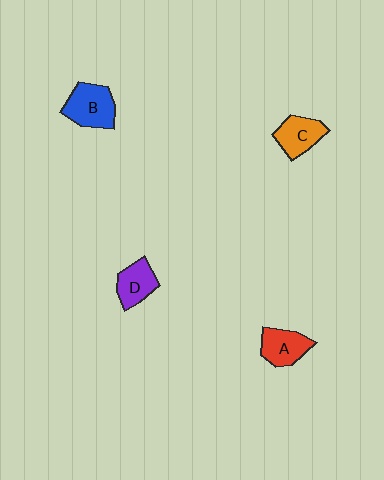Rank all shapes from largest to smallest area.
From largest to smallest: B (blue), A (red), C (orange), D (purple).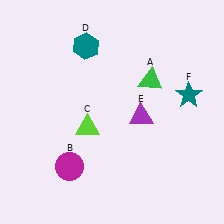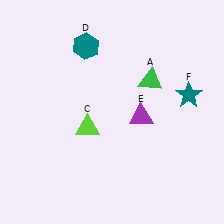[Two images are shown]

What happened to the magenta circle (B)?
The magenta circle (B) was removed in Image 2. It was in the bottom-left area of Image 1.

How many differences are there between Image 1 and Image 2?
There is 1 difference between the two images.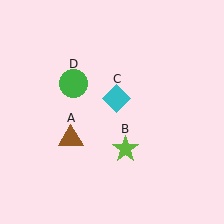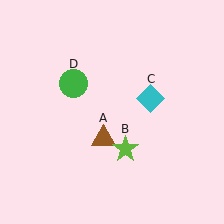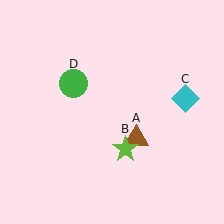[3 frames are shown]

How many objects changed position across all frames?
2 objects changed position: brown triangle (object A), cyan diamond (object C).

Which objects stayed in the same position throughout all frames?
Lime star (object B) and green circle (object D) remained stationary.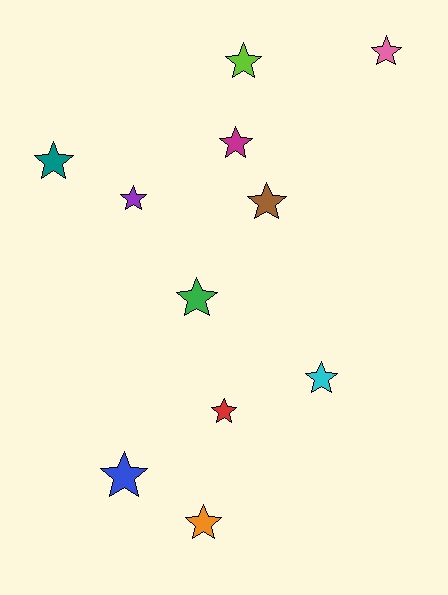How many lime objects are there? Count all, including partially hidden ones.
There is 1 lime object.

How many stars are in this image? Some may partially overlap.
There are 11 stars.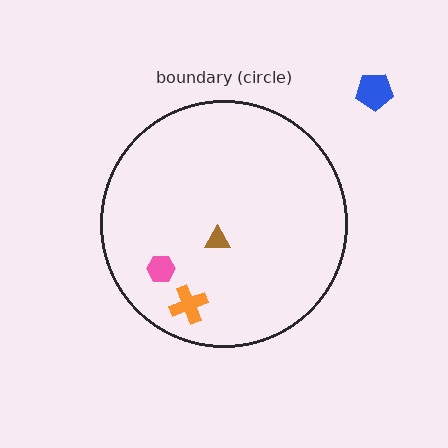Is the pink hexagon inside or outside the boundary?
Inside.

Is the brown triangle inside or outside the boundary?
Inside.